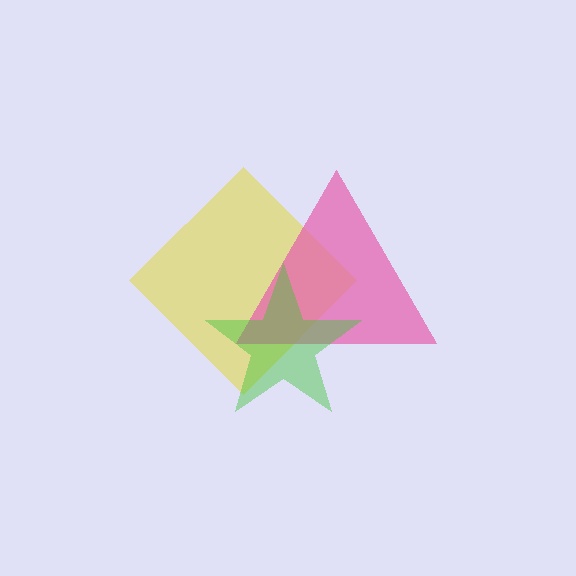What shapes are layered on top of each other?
The layered shapes are: a yellow diamond, a pink triangle, a green star.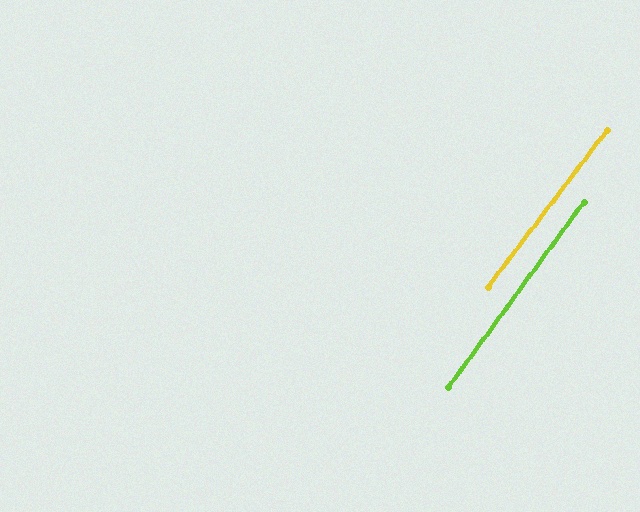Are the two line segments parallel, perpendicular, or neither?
Parallel — their directions differ by only 1.2°.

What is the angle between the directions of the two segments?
Approximately 1 degree.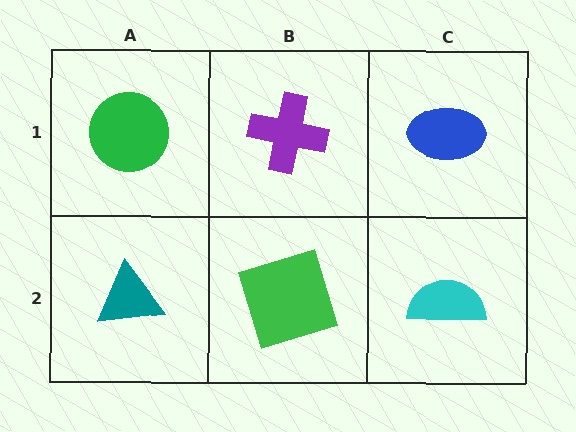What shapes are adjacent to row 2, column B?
A purple cross (row 1, column B), a teal triangle (row 2, column A), a cyan semicircle (row 2, column C).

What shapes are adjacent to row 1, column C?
A cyan semicircle (row 2, column C), a purple cross (row 1, column B).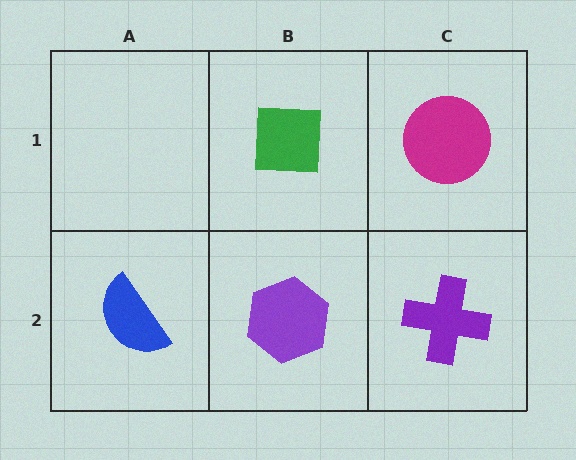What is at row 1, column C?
A magenta circle.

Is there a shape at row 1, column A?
No, that cell is empty.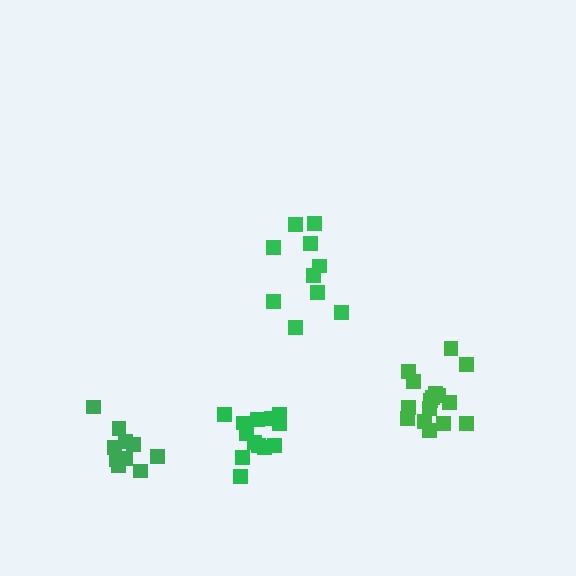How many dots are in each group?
Group 1: 16 dots, Group 2: 10 dots, Group 3: 14 dots, Group 4: 10 dots (50 total).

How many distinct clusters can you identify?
There are 4 distinct clusters.